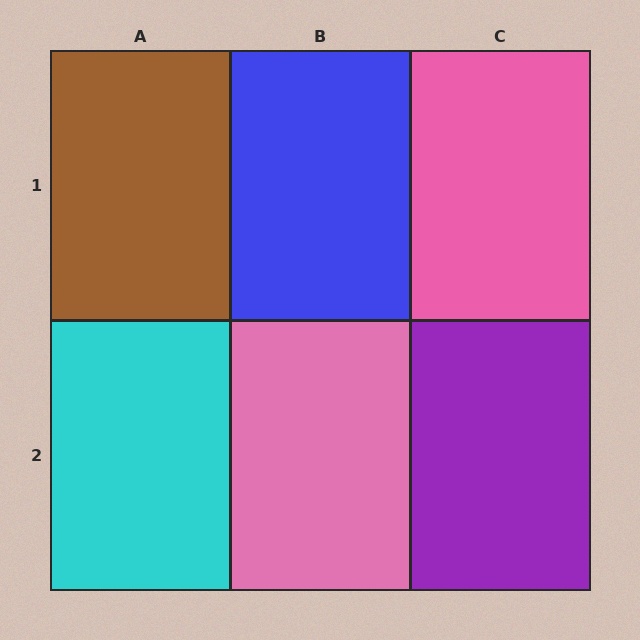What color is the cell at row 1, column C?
Pink.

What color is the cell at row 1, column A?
Brown.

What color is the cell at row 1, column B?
Blue.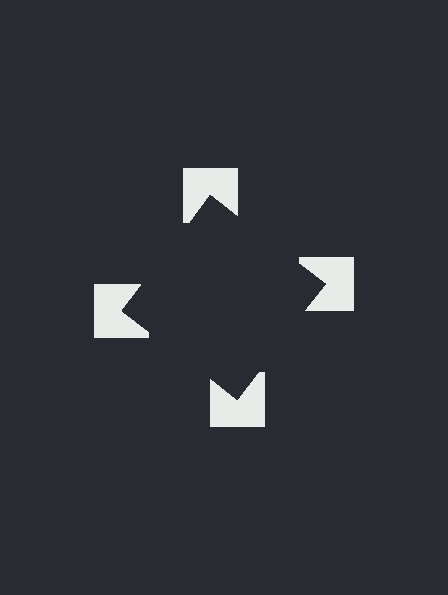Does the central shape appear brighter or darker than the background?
It typically appears slightly darker than the background, even though no actual brightness change is drawn.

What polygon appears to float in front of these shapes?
An illusory square — its edges are inferred from the aligned wedge cuts in the notched squares, not physically drawn.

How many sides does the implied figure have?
4 sides.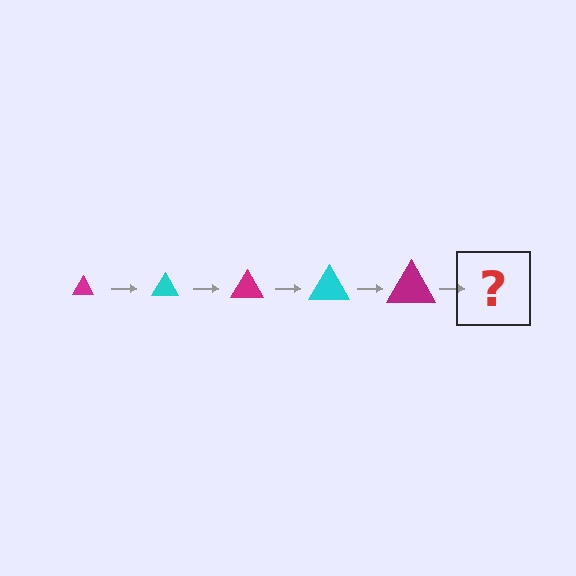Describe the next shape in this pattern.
It should be a cyan triangle, larger than the previous one.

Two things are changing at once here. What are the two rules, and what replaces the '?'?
The two rules are that the triangle grows larger each step and the color cycles through magenta and cyan. The '?' should be a cyan triangle, larger than the previous one.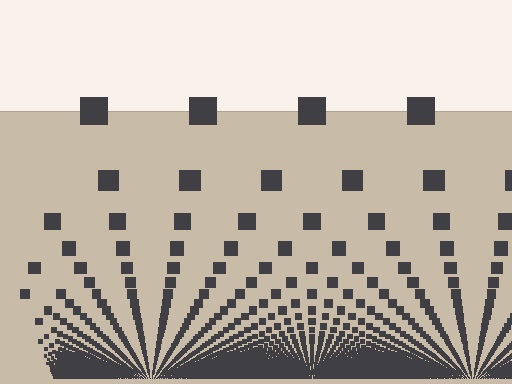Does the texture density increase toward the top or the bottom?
Density increases toward the bottom.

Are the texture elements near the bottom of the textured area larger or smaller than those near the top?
Smaller. The gradient is inverted — elements near the bottom are smaller and denser.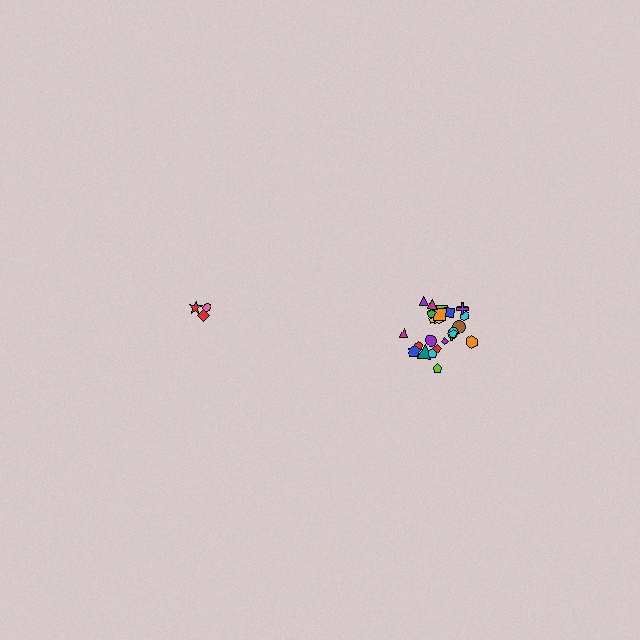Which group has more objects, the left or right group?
The right group.